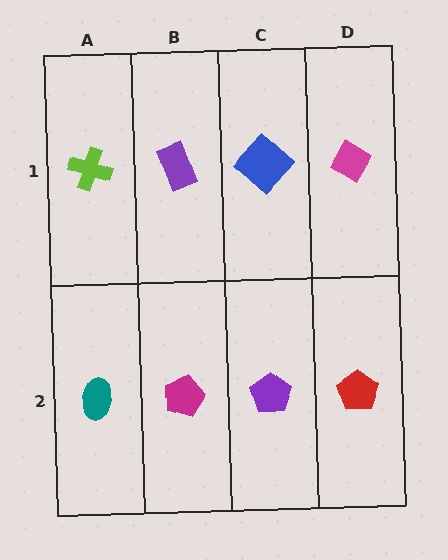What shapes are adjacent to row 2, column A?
A lime cross (row 1, column A), a magenta pentagon (row 2, column B).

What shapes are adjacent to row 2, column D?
A magenta diamond (row 1, column D), a purple pentagon (row 2, column C).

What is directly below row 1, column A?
A teal ellipse.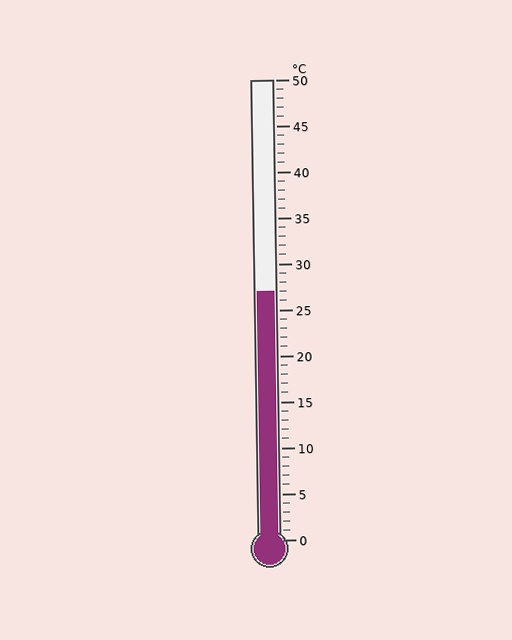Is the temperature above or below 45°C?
The temperature is below 45°C.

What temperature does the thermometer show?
The thermometer shows approximately 27°C.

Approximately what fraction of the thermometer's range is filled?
The thermometer is filled to approximately 55% of its range.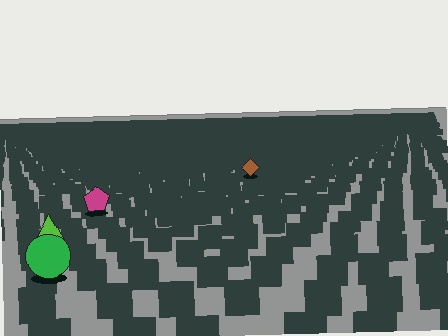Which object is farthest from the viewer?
The brown diamond is farthest from the viewer. It appears smaller and the ground texture around it is denser.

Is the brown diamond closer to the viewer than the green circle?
No. The green circle is closer — you can tell from the texture gradient: the ground texture is coarser near it.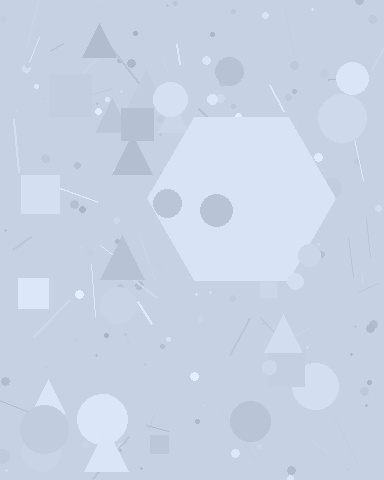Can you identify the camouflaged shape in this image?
The camouflaged shape is a hexagon.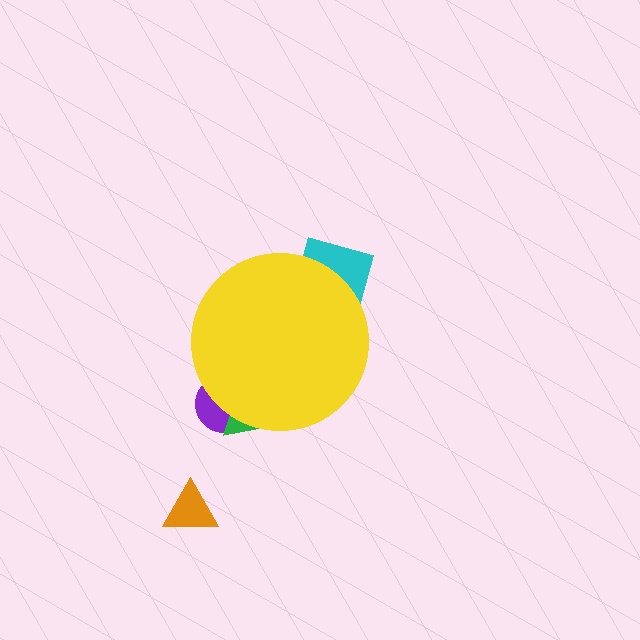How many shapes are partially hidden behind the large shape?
3 shapes are partially hidden.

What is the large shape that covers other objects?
A yellow circle.